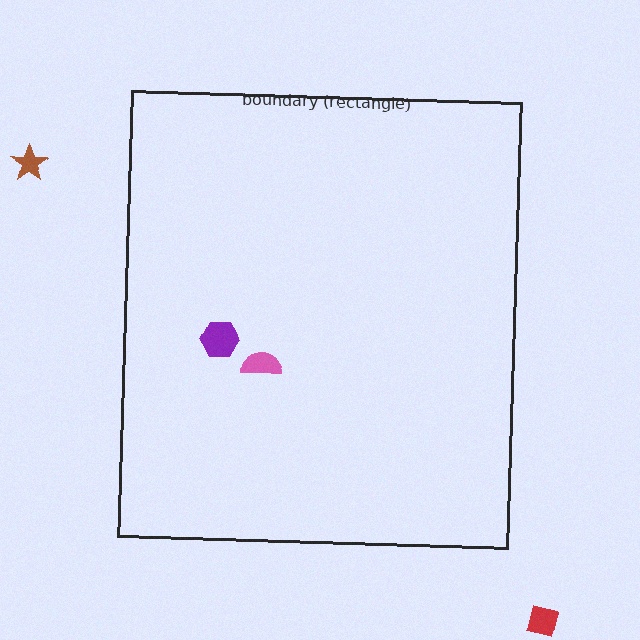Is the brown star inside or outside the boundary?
Outside.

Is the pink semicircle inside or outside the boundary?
Inside.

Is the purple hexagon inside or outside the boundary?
Inside.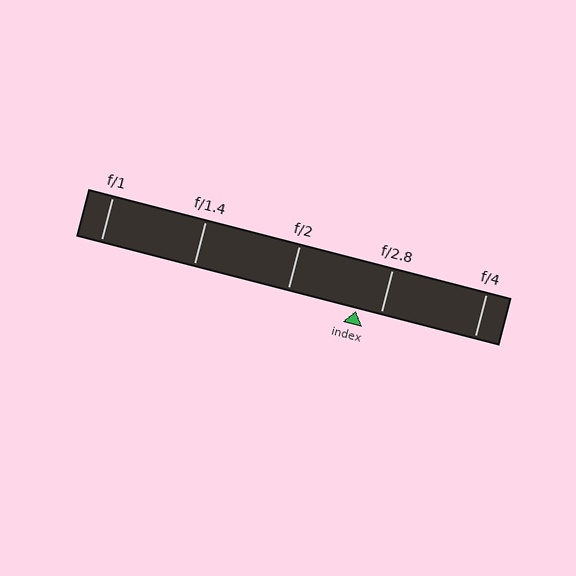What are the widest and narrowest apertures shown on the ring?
The widest aperture shown is f/1 and the narrowest is f/4.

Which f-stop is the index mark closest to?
The index mark is closest to f/2.8.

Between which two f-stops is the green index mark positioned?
The index mark is between f/2 and f/2.8.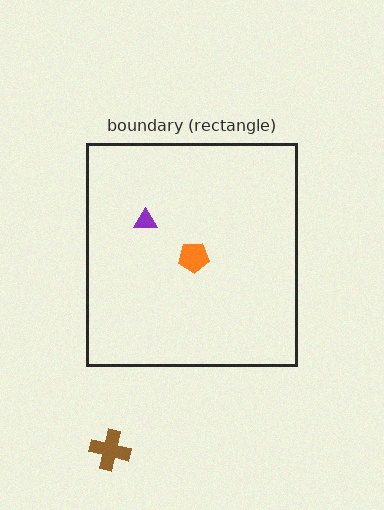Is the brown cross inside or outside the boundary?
Outside.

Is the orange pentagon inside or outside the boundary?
Inside.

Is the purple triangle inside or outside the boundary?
Inside.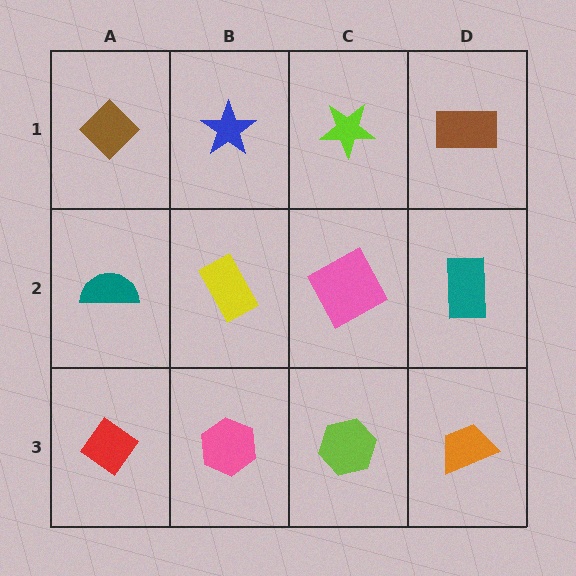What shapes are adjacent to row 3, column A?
A teal semicircle (row 2, column A), a pink hexagon (row 3, column B).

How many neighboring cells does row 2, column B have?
4.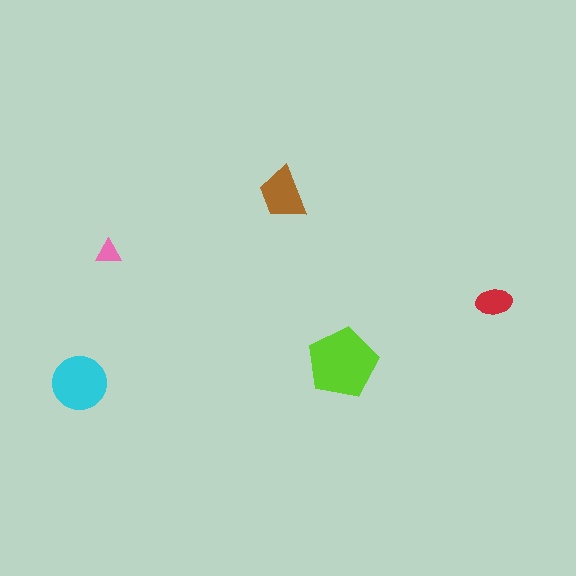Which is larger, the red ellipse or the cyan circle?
The cyan circle.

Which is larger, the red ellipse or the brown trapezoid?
The brown trapezoid.